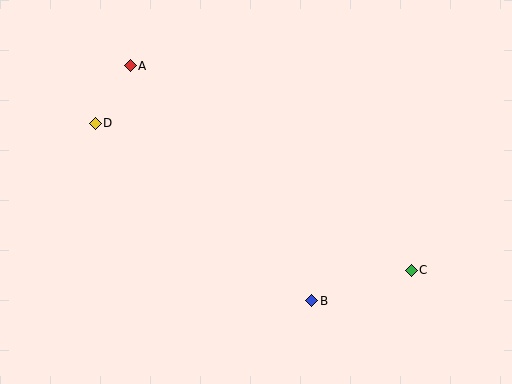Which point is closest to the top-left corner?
Point A is closest to the top-left corner.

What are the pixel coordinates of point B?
Point B is at (312, 301).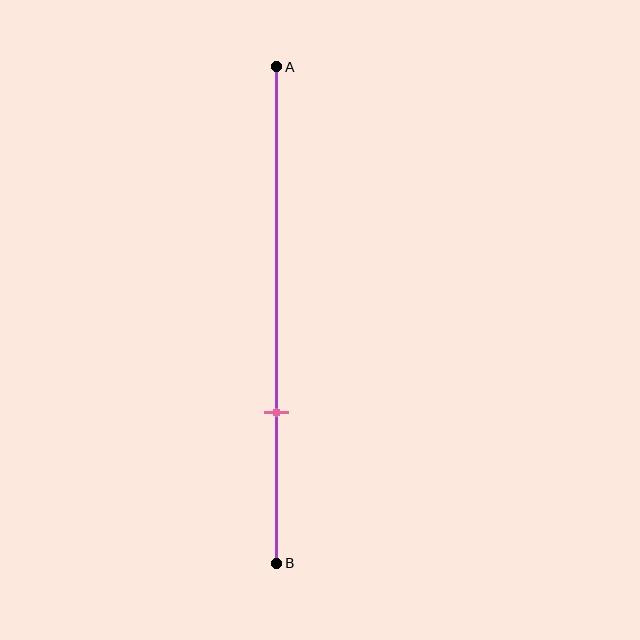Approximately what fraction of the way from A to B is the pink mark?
The pink mark is approximately 70% of the way from A to B.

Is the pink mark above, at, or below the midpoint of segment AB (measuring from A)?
The pink mark is below the midpoint of segment AB.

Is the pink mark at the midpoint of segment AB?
No, the mark is at about 70% from A, not at the 50% midpoint.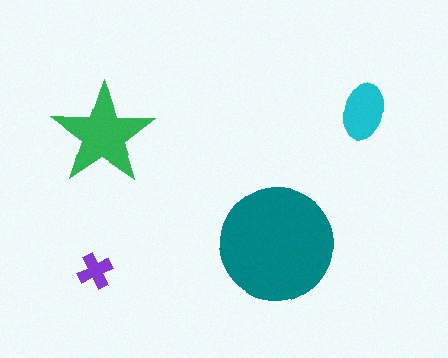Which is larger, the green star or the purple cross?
The green star.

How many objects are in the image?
There are 4 objects in the image.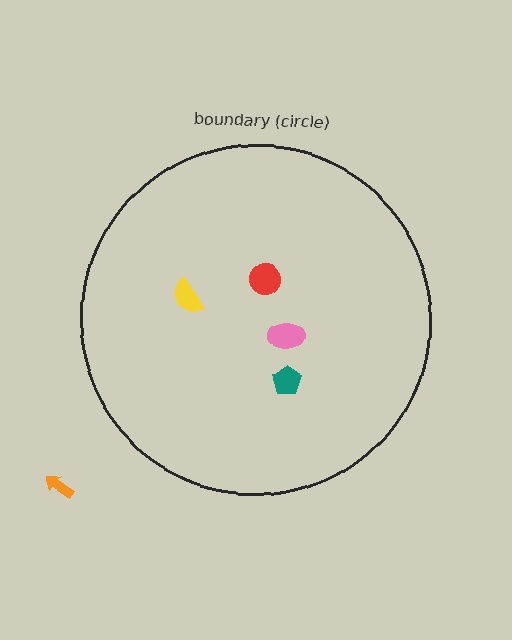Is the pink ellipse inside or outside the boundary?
Inside.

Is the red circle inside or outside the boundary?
Inside.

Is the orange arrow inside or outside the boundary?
Outside.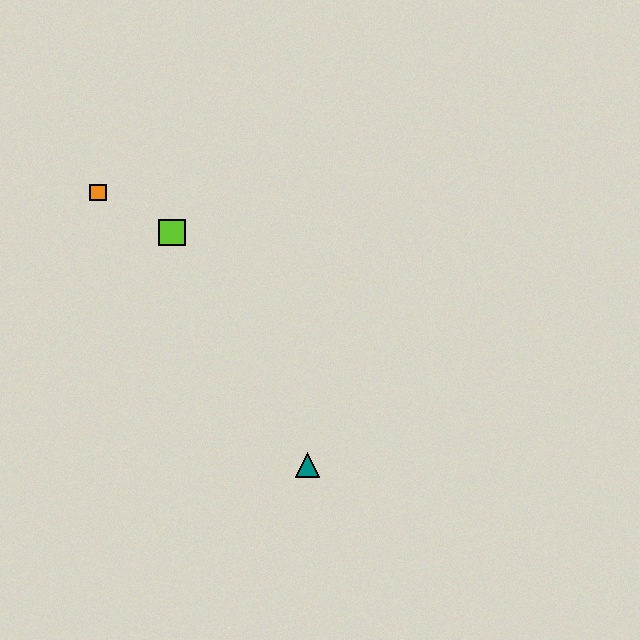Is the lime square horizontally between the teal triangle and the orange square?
Yes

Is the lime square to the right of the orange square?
Yes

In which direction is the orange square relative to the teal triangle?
The orange square is above the teal triangle.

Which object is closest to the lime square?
The orange square is closest to the lime square.